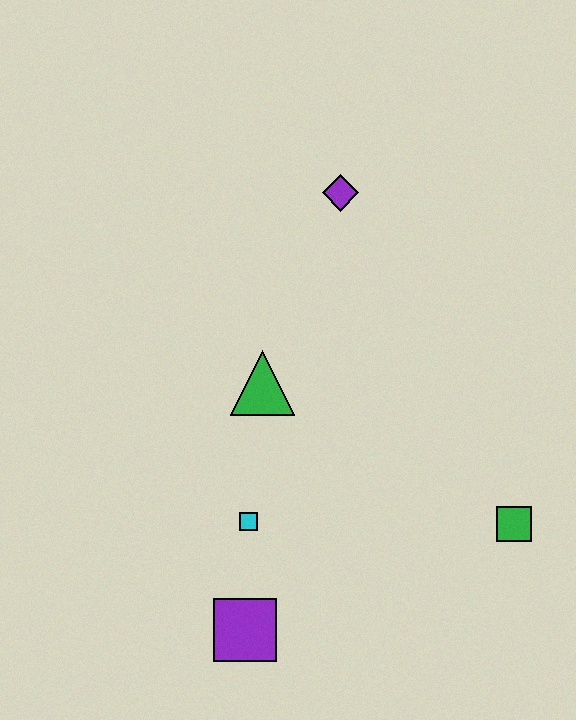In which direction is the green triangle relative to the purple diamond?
The green triangle is below the purple diamond.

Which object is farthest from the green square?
The purple diamond is farthest from the green square.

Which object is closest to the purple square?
The cyan square is closest to the purple square.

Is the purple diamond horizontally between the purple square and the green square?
Yes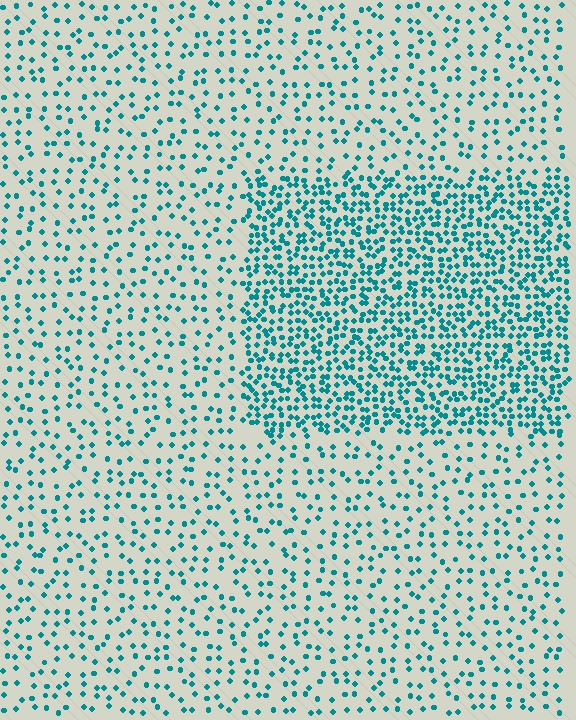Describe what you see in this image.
The image contains small teal elements arranged at two different densities. A rectangle-shaped region is visible where the elements are more densely packed than the surrounding area.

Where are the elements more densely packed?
The elements are more densely packed inside the rectangle boundary.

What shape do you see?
I see a rectangle.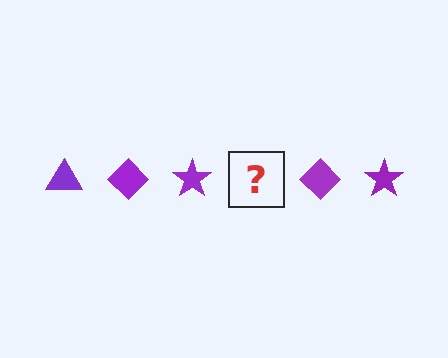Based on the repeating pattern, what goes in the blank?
The blank should be a purple triangle.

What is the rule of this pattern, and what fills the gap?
The rule is that the pattern cycles through triangle, diamond, star shapes in purple. The gap should be filled with a purple triangle.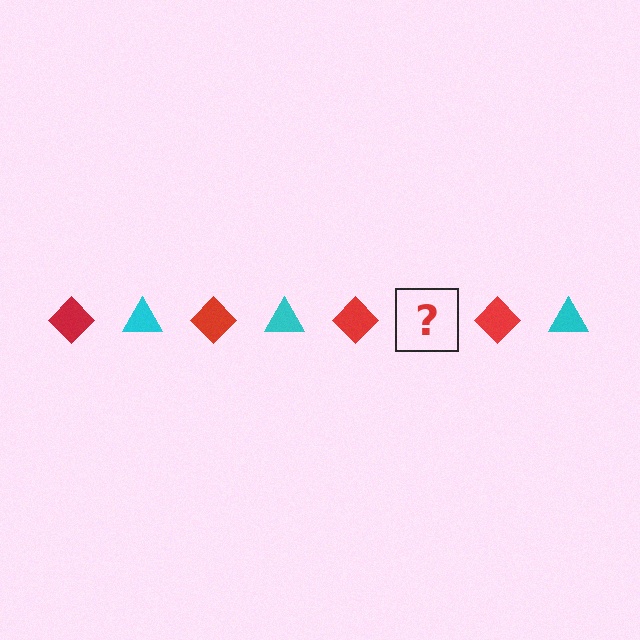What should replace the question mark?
The question mark should be replaced with a cyan triangle.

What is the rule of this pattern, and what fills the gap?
The rule is that the pattern alternates between red diamond and cyan triangle. The gap should be filled with a cyan triangle.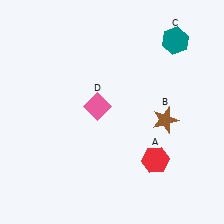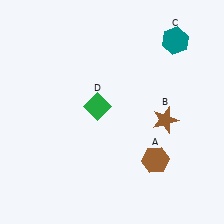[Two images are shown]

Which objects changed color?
A changed from red to brown. D changed from pink to green.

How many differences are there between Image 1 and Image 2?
There are 2 differences between the two images.